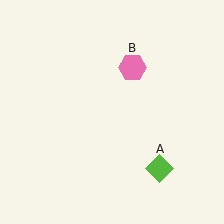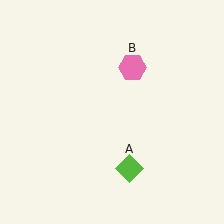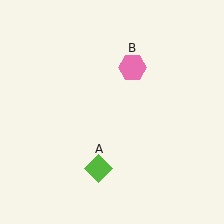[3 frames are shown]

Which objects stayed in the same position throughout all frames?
Pink hexagon (object B) remained stationary.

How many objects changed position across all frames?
1 object changed position: lime diamond (object A).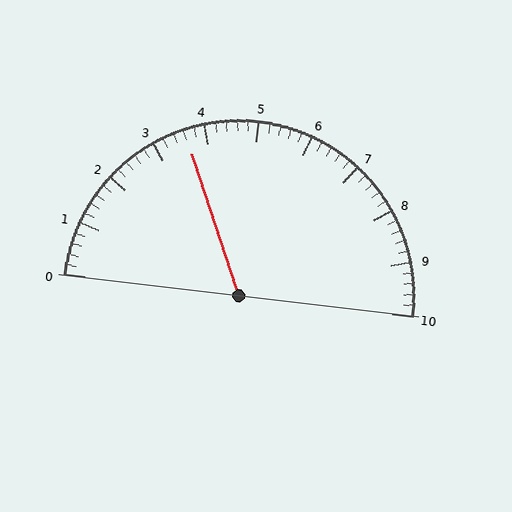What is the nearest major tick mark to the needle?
The nearest major tick mark is 4.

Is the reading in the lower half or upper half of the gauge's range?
The reading is in the lower half of the range (0 to 10).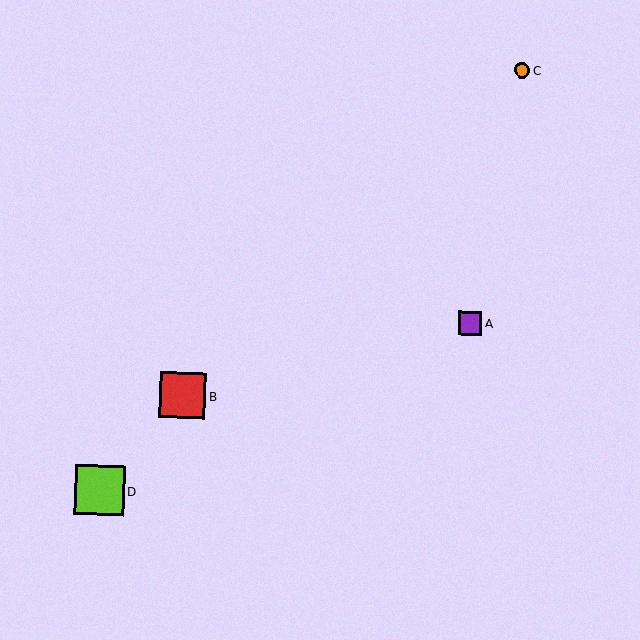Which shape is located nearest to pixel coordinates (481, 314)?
The purple square (labeled A) at (470, 323) is nearest to that location.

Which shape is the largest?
The lime square (labeled D) is the largest.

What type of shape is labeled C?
Shape C is an orange circle.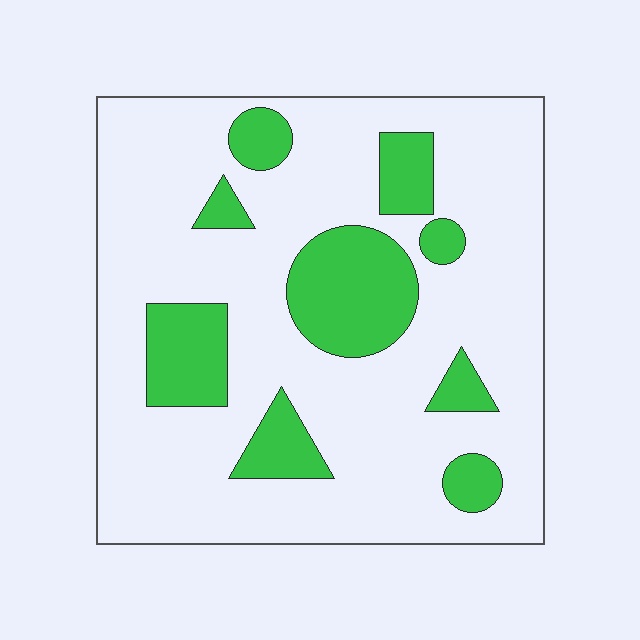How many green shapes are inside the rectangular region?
9.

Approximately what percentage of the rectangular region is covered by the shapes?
Approximately 20%.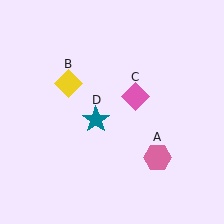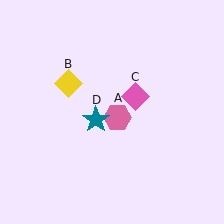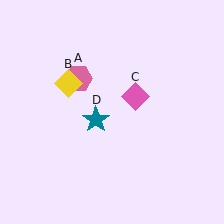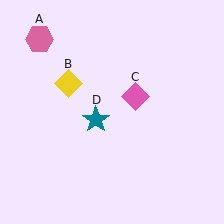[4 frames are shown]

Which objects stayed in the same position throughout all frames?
Yellow diamond (object B) and pink diamond (object C) and teal star (object D) remained stationary.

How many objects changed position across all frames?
1 object changed position: pink hexagon (object A).